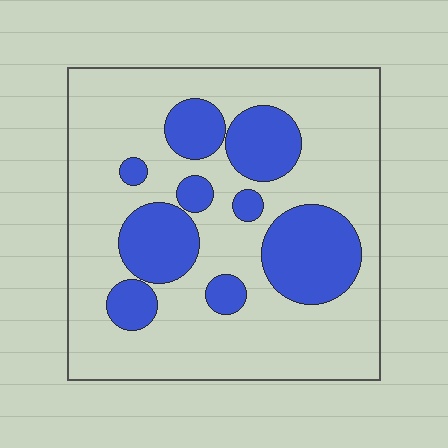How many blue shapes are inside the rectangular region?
9.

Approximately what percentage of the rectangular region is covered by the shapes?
Approximately 25%.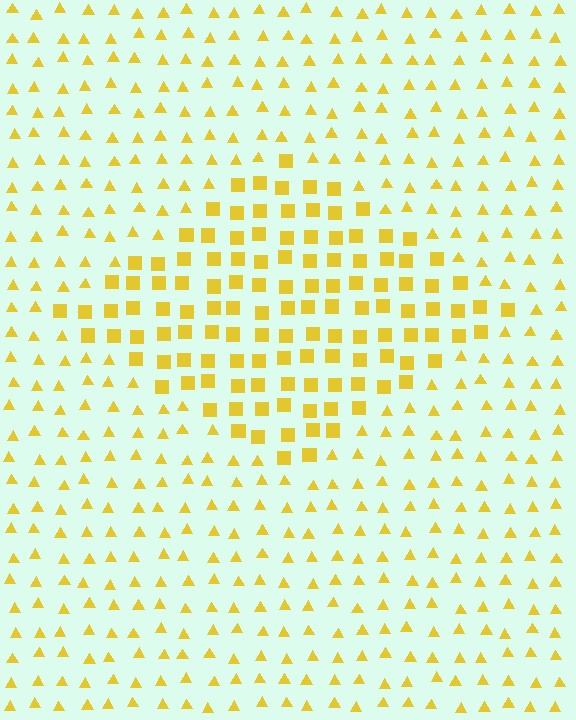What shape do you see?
I see a diamond.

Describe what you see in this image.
The image is filled with small yellow elements arranged in a uniform grid. A diamond-shaped region contains squares, while the surrounding area contains triangles. The boundary is defined purely by the change in element shape.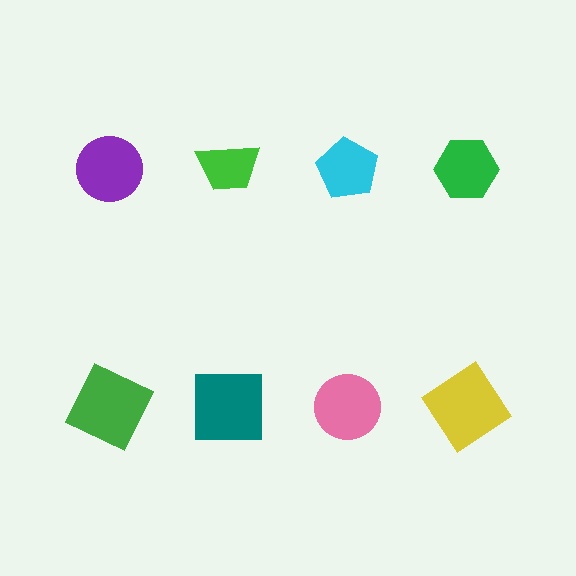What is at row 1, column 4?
A green hexagon.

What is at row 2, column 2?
A teal square.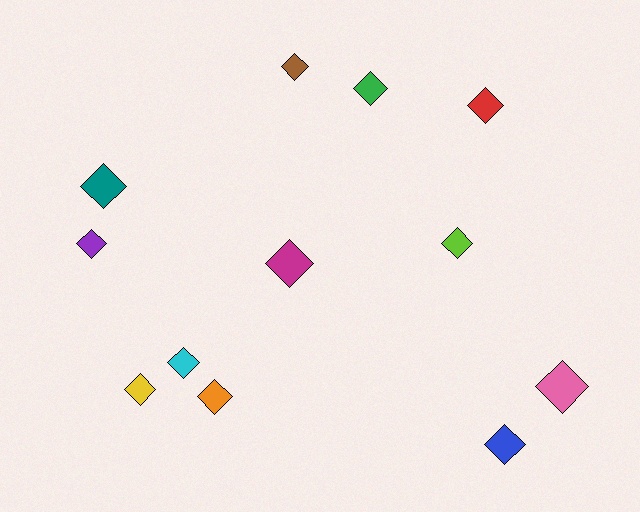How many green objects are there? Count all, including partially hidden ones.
There is 1 green object.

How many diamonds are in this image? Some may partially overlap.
There are 12 diamonds.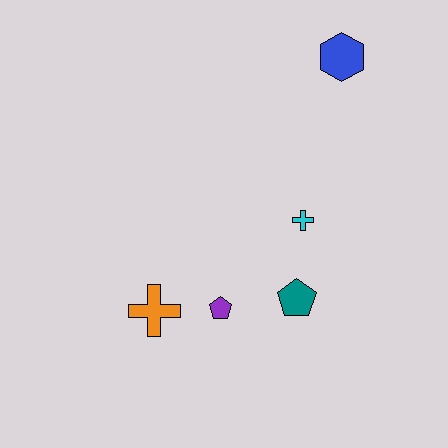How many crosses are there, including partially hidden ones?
There are 2 crosses.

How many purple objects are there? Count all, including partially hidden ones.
There is 1 purple object.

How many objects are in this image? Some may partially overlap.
There are 5 objects.